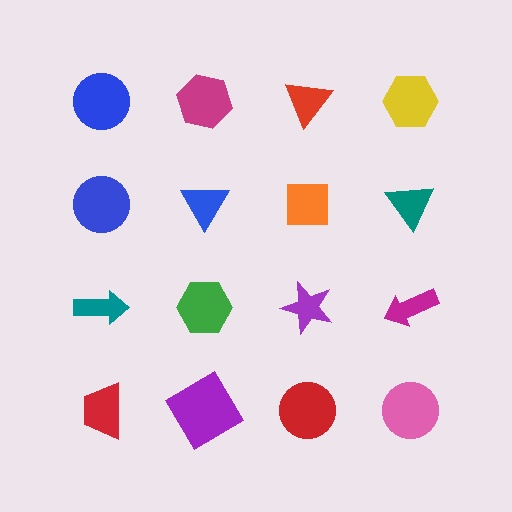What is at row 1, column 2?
A magenta hexagon.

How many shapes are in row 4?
4 shapes.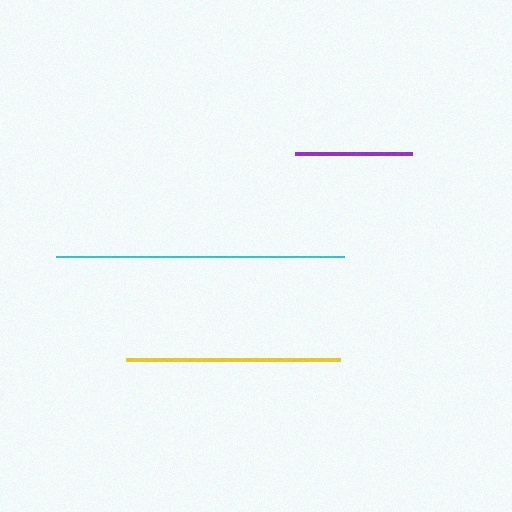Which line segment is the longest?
The cyan line is the longest at approximately 288 pixels.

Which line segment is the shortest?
The purple line is the shortest at approximately 117 pixels.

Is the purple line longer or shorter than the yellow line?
The yellow line is longer than the purple line.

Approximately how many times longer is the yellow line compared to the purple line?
The yellow line is approximately 1.8 times the length of the purple line.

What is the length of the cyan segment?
The cyan segment is approximately 288 pixels long.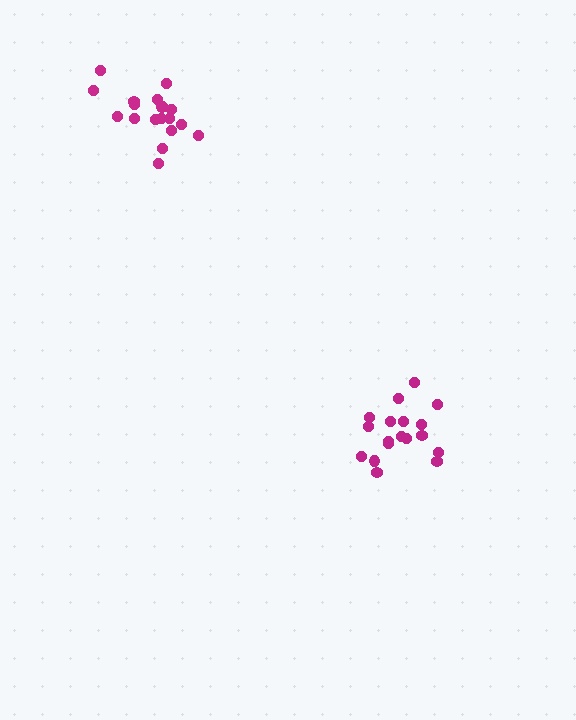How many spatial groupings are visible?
There are 2 spatial groupings.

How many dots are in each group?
Group 1: 18 dots, Group 2: 19 dots (37 total).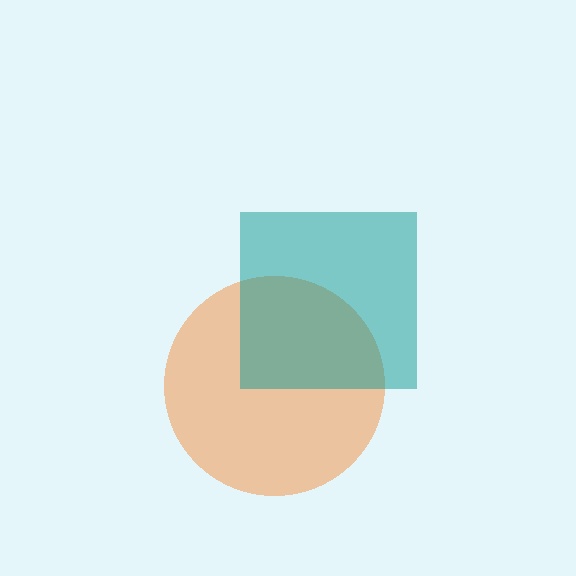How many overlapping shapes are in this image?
There are 2 overlapping shapes in the image.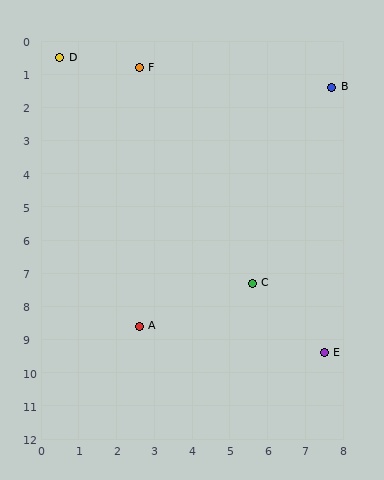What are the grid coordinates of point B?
Point B is at approximately (7.7, 1.4).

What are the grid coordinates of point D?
Point D is at approximately (0.5, 0.5).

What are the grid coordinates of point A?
Point A is at approximately (2.6, 8.6).